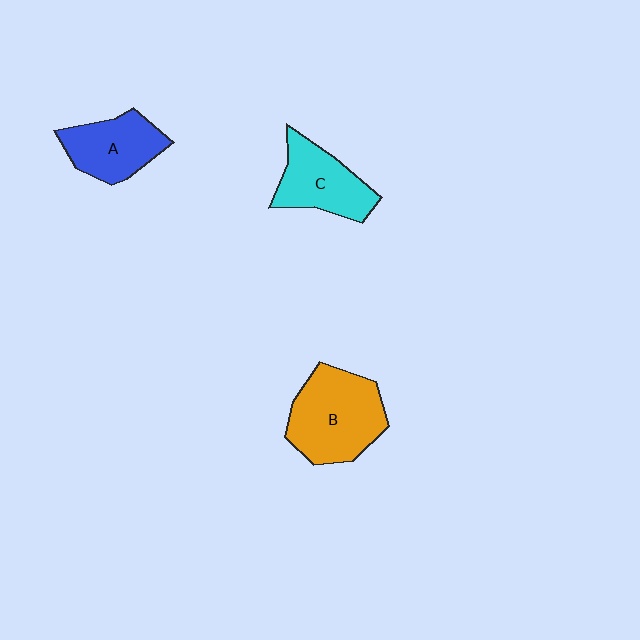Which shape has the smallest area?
Shape A (blue).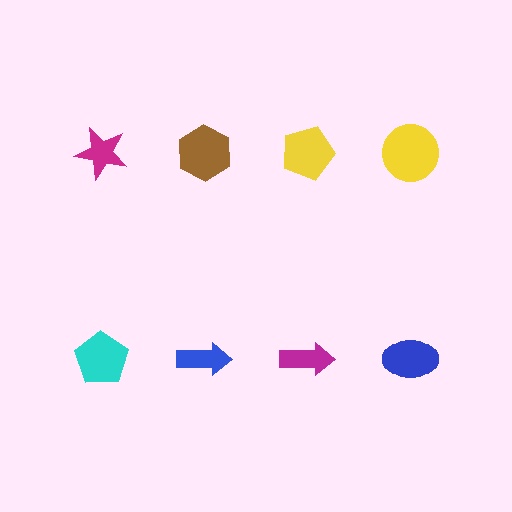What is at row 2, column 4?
A blue ellipse.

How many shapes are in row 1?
4 shapes.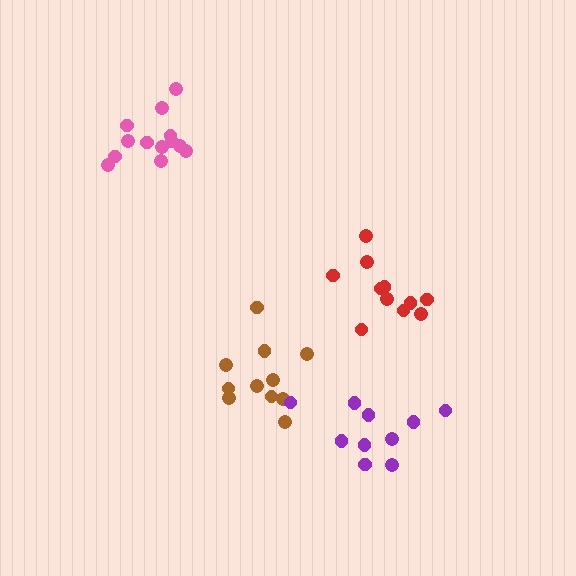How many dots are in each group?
Group 1: 11 dots, Group 2: 11 dots, Group 3: 13 dots, Group 4: 10 dots (45 total).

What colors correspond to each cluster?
The clusters are colored: brown, red, pink, purple.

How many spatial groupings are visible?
There are 4 spatial groupings.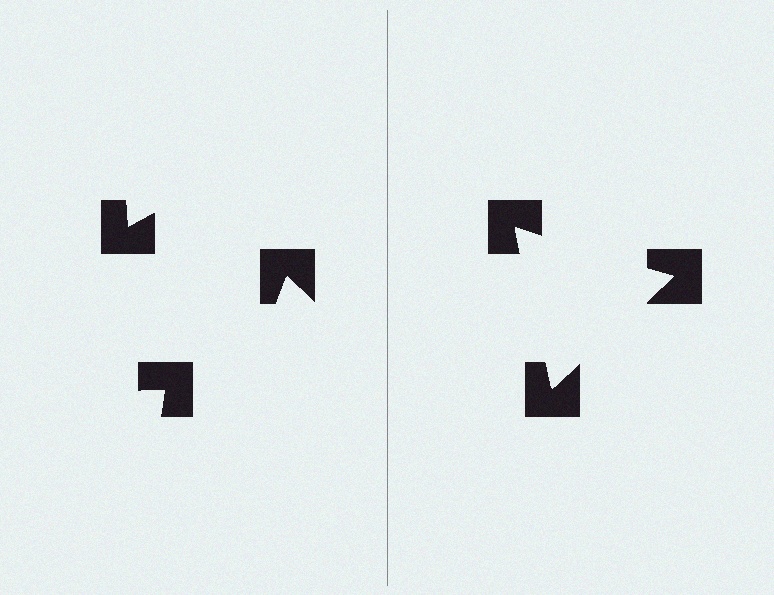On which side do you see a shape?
An illusory triangle appears on the right side. On the left side the wedge cuts are rotated, so no coherent shape forms.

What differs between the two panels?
The notched squares are positioned identically on both sides; only the wedge orientations differ. On the right they align to a triangle; on the left they are misaligned.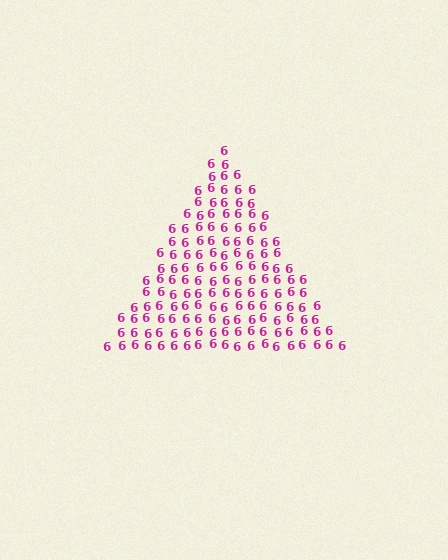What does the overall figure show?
The overall figure shows a triangle.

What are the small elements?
The small elements are digit 6's.